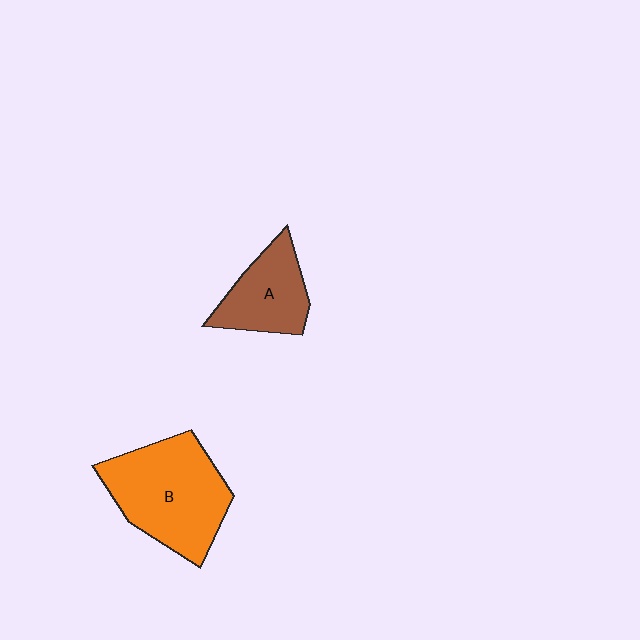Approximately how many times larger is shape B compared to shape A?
Approximately 1.7 times.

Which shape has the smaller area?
Shape A (brown).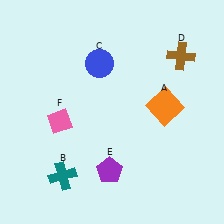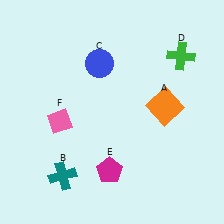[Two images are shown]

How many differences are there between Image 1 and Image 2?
There are 2 differences between the two images.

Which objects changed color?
D changed from brown to green. E changed from purple to magenta.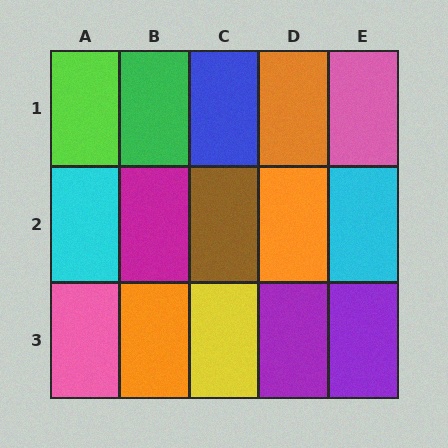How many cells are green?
1 cell is green.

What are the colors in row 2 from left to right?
Cyan, magenta, brown, orange, cyan.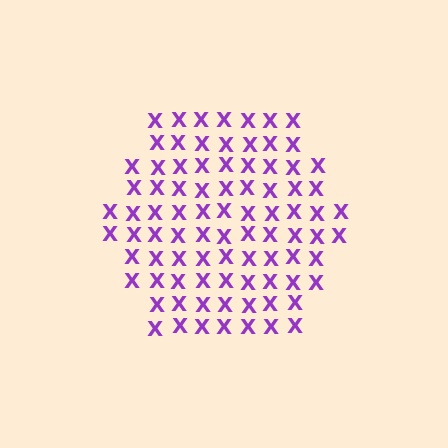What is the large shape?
The large shape is a hexagon.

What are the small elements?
The small elements are letter X's.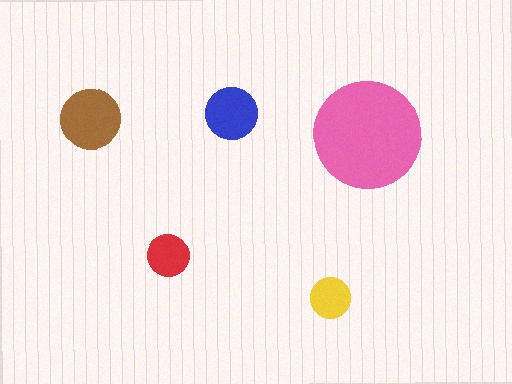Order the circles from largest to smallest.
the pink one, the brown one, the blue one, the red one, the yellow one.